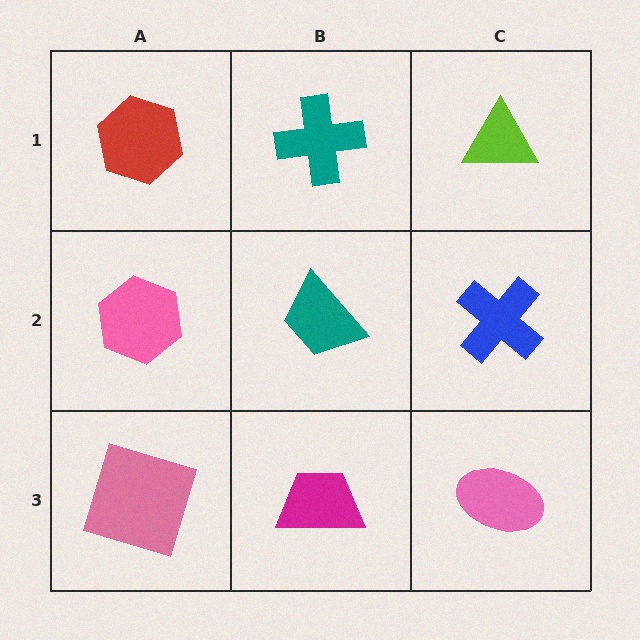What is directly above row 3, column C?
A blue cross.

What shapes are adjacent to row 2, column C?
A lime triangle (row 1, column C), a pink ellipse (row 3, column C), a teal trapezoid (row 2, column B).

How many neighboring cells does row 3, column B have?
3.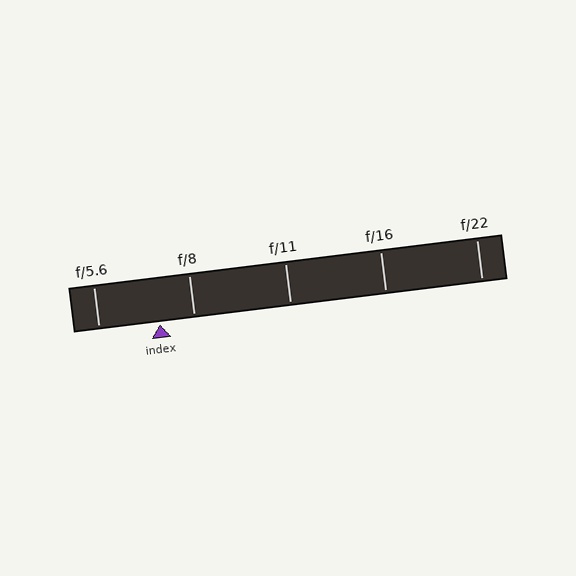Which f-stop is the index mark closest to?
The index mark is closest to f/8.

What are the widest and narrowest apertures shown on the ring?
The widest aperture shown is f/5.6 and the narrowest is f/22.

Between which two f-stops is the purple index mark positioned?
The index mark is between f/5.6 and f/8.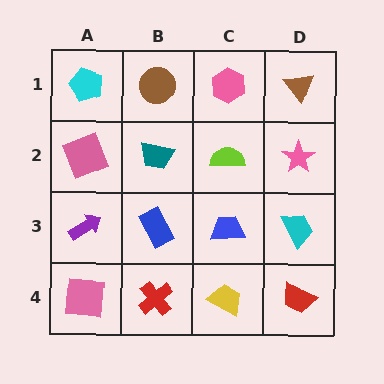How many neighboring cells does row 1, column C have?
3.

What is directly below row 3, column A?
A pink square.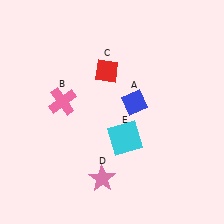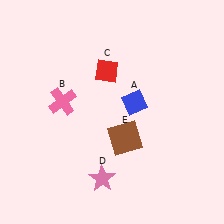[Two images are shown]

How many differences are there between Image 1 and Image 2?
There is 1 difference between the two images.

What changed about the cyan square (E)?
In Image 1, E is cyan. In Image 2, it changed to brown.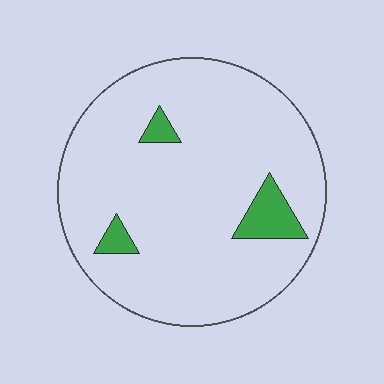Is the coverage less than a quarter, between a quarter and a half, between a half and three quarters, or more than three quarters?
Less than a quarter.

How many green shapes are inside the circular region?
3.